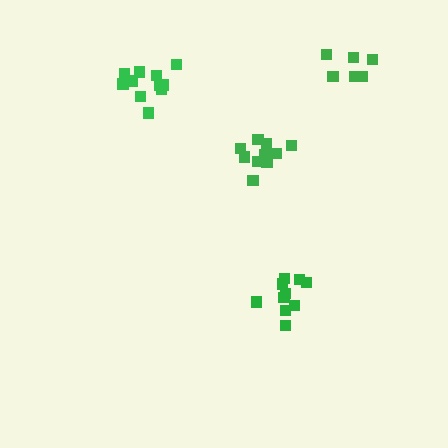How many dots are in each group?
Group 1: 11 dots, Group 2: 10 dots, Group 3: 10 dots, Group 4: 6 dots (37 total).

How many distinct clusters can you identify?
There are 4 distinct clusters.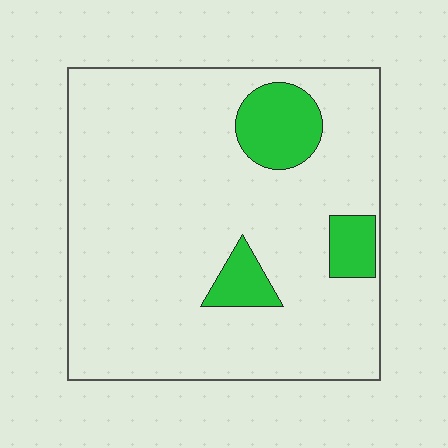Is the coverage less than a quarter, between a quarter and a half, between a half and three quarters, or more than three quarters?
Less than a quarter.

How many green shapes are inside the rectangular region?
3.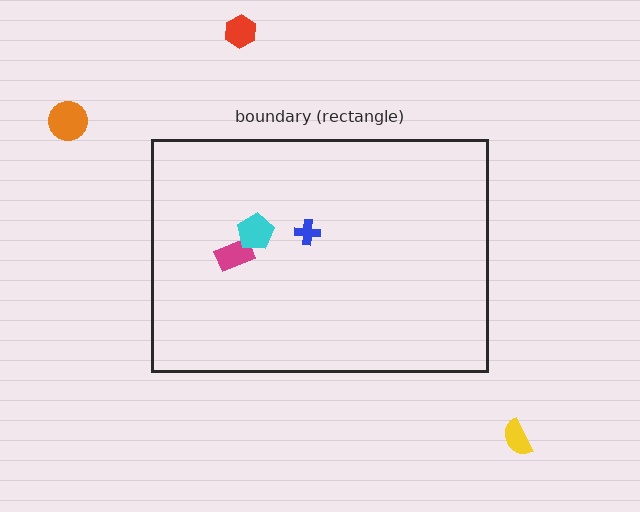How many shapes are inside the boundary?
3 inside, 3 outside.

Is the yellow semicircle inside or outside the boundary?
Outside.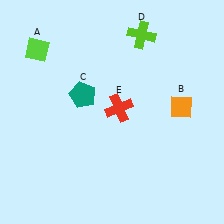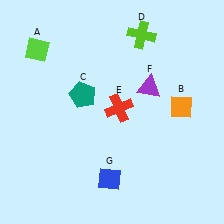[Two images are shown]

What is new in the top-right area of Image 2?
A purple triangle (F) was added in the top-right area of Image 2.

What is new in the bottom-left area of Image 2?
A blue diamond (G) was added in the bottom-left area of Image 2.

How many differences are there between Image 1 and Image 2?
There are 2 differences between the two images.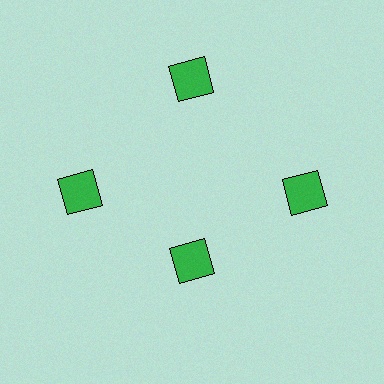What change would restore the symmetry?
The symmetry would be restored by moving it outward, back onto the ring so that all 4 squares sit at equal angles and equal distance from the center.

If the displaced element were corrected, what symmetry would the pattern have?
It would have 4-fold rotational symmetry — the pattern would map onto itself every 90 degrees.